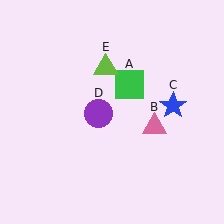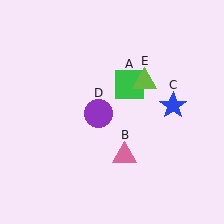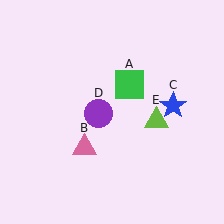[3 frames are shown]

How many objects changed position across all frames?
2 objects changed position: pink triangle (object B), lime triangle (object E).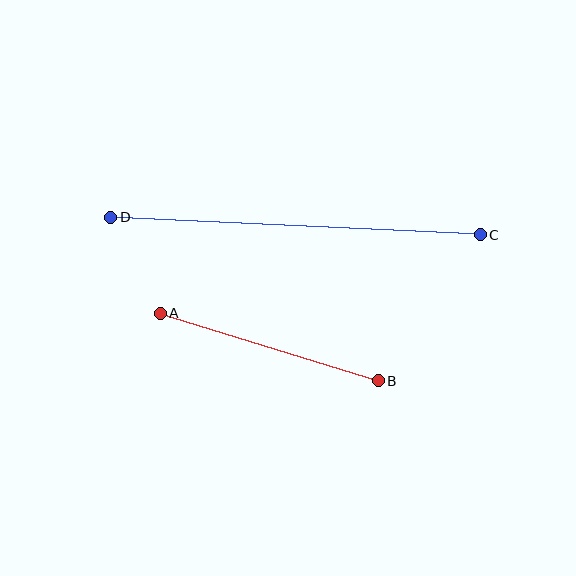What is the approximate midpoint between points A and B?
The midpoint is at approximately (269, 347) pixels.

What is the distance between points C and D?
The distance is approximately 370 pixels.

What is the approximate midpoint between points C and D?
The midpoint is at approximately (295, 226) pixels.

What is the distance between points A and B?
The distance is approximately 228 pixels.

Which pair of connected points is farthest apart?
Points C and D are farthest apart.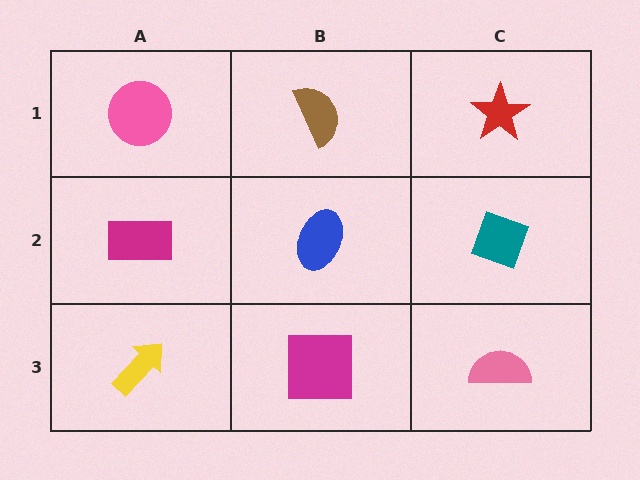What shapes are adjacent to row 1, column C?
A teal diamond (row 2, column C), a brown semicircle (row 1, column B).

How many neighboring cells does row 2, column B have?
4.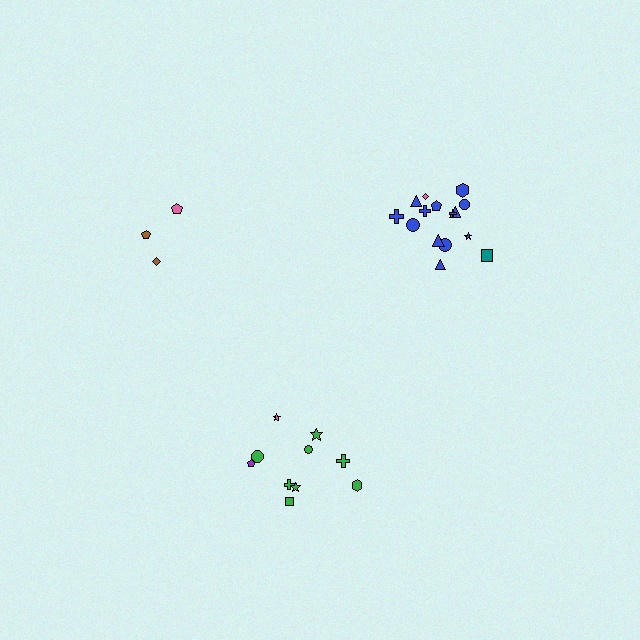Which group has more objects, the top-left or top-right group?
The top-right group.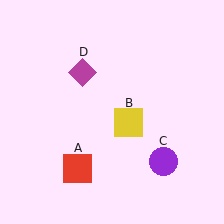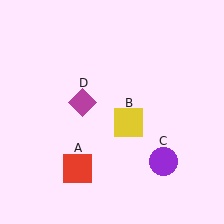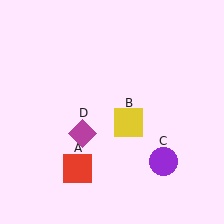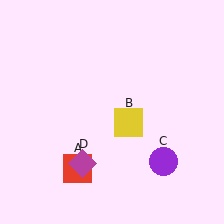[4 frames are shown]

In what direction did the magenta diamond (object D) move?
The magenta diamond (object D) moved down.